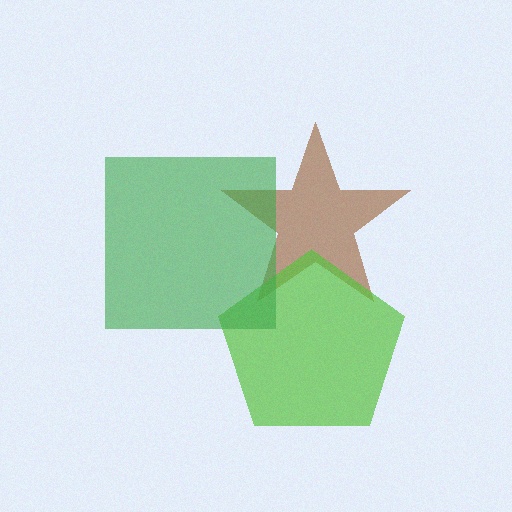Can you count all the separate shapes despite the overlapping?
Yes, there are 3 separate shapes.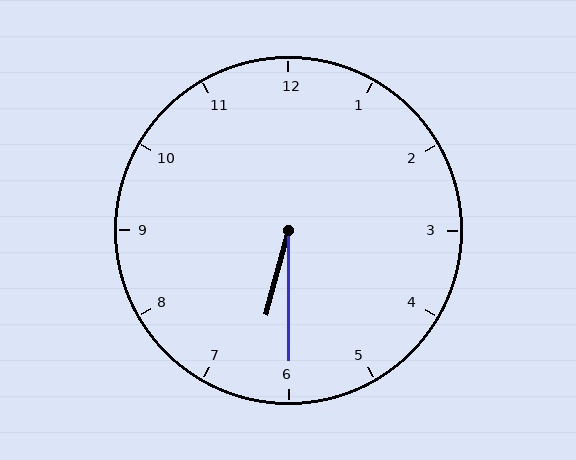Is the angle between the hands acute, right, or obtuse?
It is acute.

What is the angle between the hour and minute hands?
Approximately 15 degrees.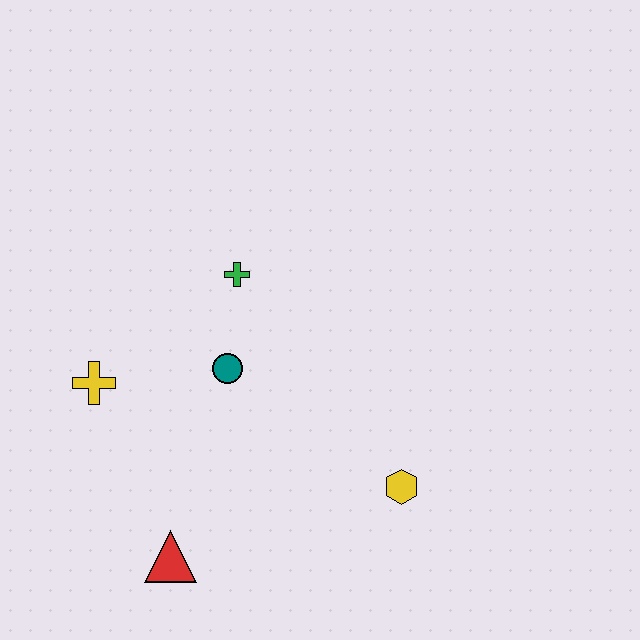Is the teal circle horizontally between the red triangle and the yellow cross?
No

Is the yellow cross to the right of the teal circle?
No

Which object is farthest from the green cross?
The red triangle is farthest from the green cross.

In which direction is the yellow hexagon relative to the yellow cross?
The yellow hexagon is to the right of the yellow cross.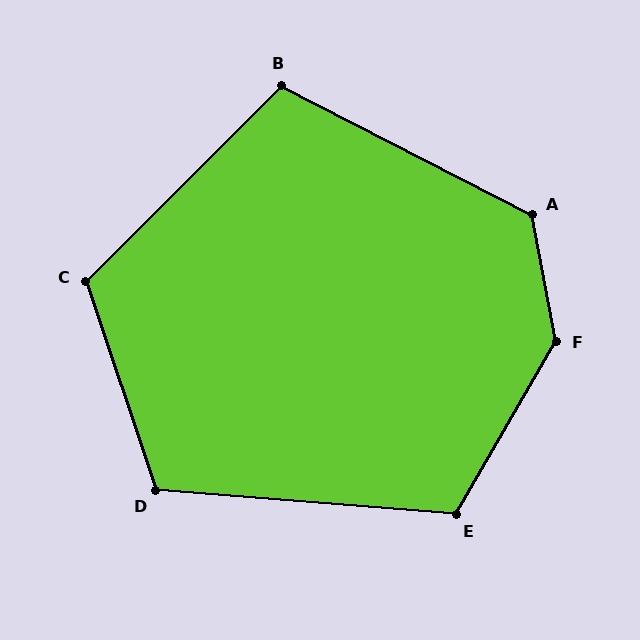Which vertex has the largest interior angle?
F, at approximately 139 degrees.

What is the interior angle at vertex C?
Approximately 117 degrees (obtuse).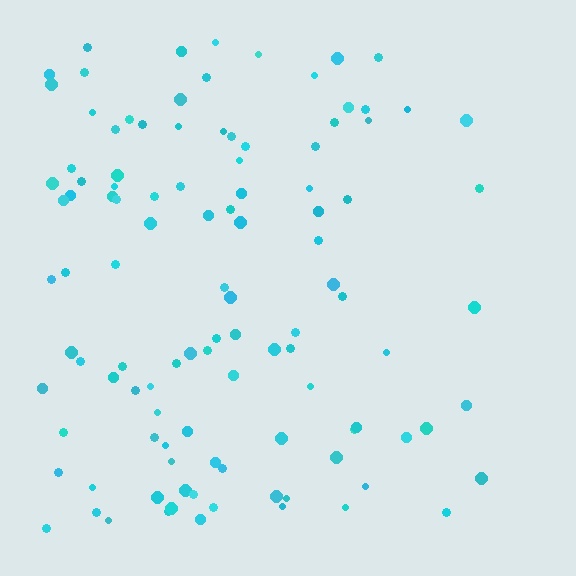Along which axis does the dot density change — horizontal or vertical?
Horizontal.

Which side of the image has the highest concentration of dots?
The left.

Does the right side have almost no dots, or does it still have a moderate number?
Still a moderate number, just noticeably fewer than the left.